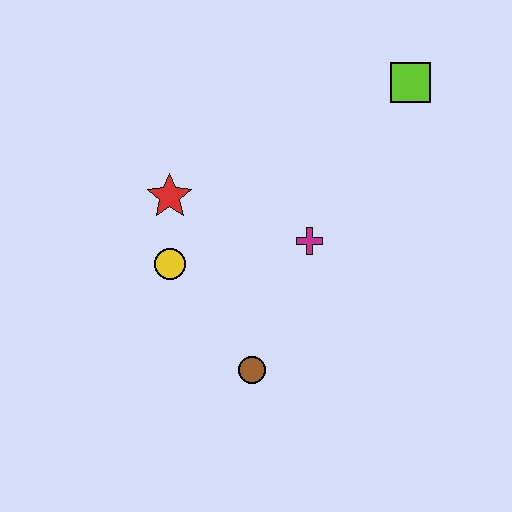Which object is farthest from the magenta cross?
The lime square is farthest from the magenta cross.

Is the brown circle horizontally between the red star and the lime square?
Yes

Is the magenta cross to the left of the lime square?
Yes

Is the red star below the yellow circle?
No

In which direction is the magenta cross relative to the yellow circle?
The magenta cross is to the right of the yellow circle.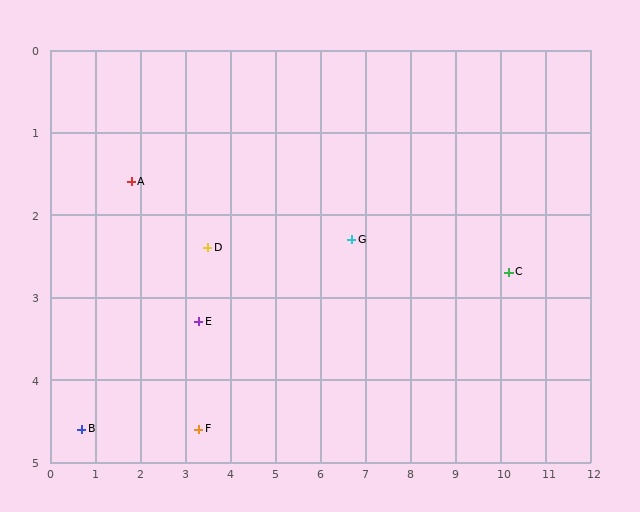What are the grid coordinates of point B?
Point B is at approximately (0.7, 4.6).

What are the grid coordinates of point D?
Point D is at approximately (3.5, 2.4).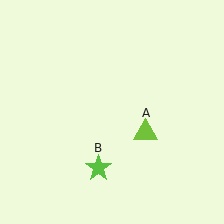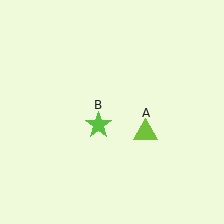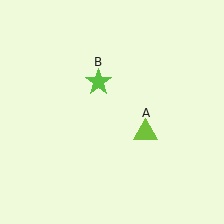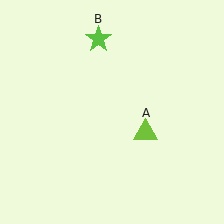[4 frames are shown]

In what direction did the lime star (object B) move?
The lime star (object B) moved up.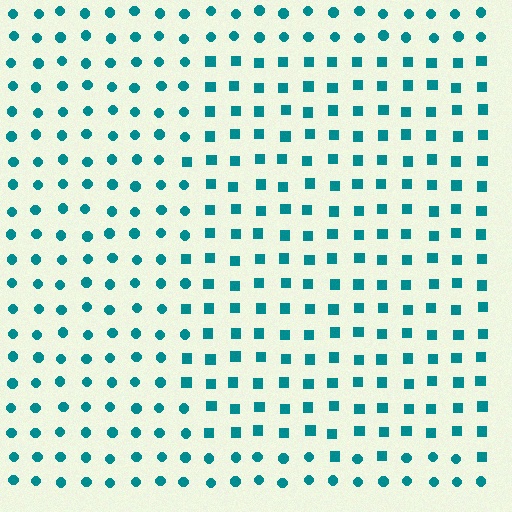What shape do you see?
I see a rectangle.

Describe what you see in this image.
The image is filled with small teal elements arranged in a uniform grid. A rectangle-shaped region contains squares, while the surrounding area contains circles. The boundary is defined purely by the change in element shape.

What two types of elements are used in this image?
The image uses squares inside the rectangle region and circles outside it.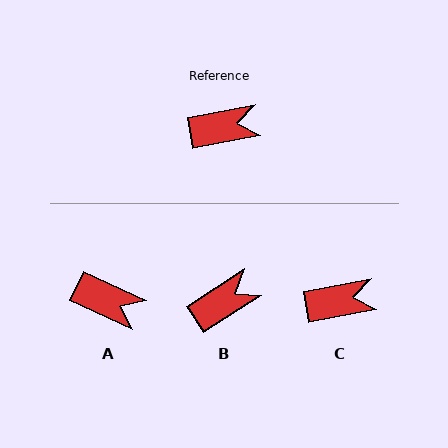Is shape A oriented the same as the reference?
No, it is off by about 36 degrees.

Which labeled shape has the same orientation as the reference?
C.